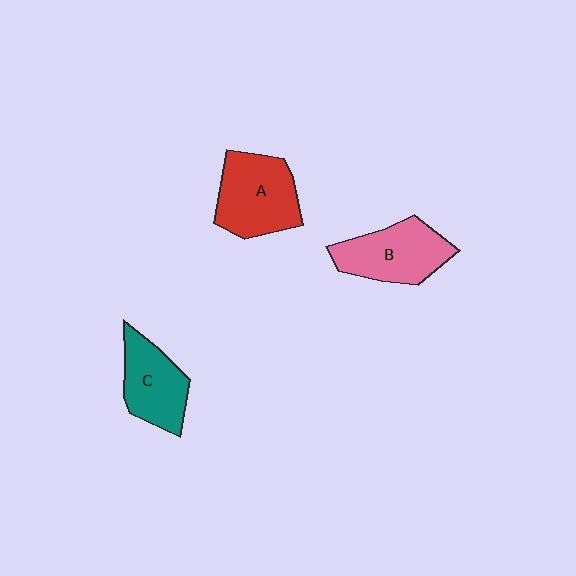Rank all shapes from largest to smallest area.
From largest to smallest: A (red), B (pink), C (teal).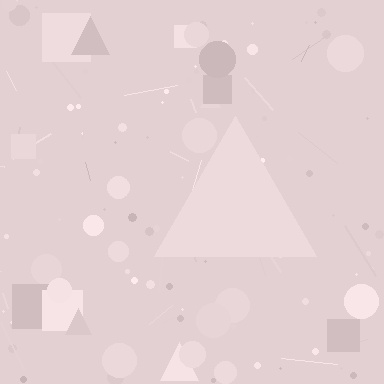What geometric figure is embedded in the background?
A triangle is embedded in the background.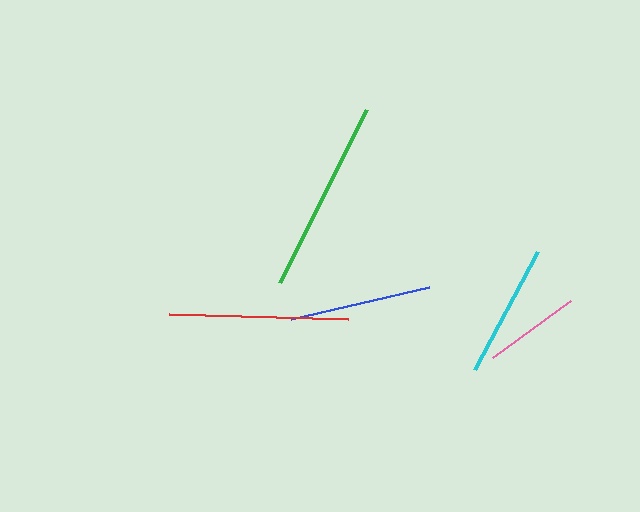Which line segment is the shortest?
The pink line is the shortest at approximately 96 pixels.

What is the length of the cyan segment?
The cyan segment is approximately 134 pixels long.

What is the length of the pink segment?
The pink segment is approximately 96 pixels long.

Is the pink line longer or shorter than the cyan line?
The cyan line is longer than the pink line.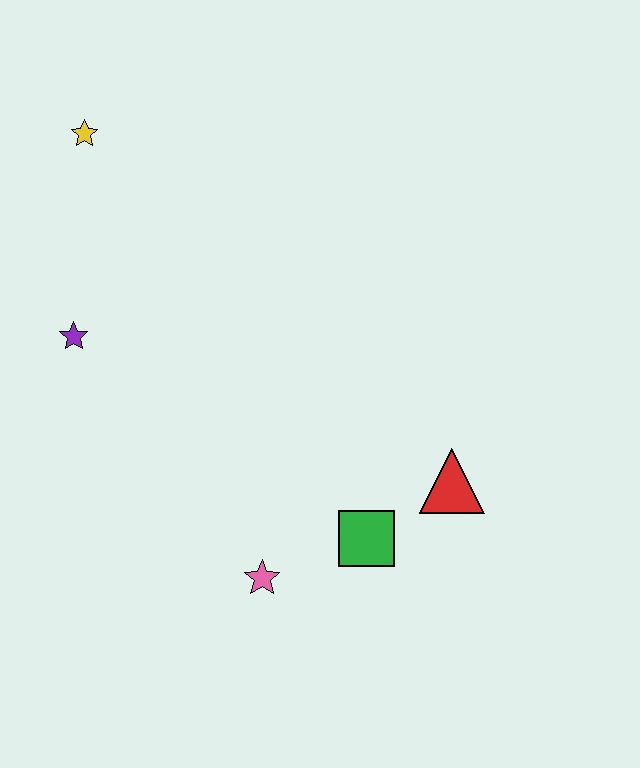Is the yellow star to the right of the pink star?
No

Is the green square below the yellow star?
Yes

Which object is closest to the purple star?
The yellow star is closest to the purple star.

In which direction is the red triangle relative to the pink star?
The red triangle is to the right of the pink star.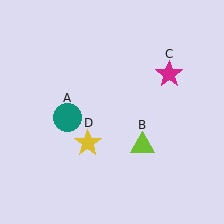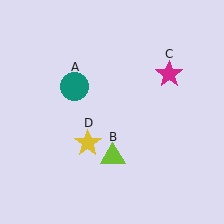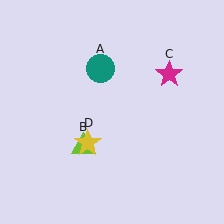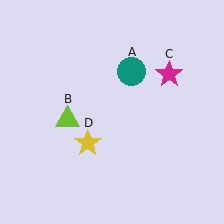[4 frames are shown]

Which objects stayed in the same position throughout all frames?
Magenta star (object C) and yellow star (object D) remained stationary.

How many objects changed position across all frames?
2 objects changed position: teal circle (object A), lime triangle (object B).